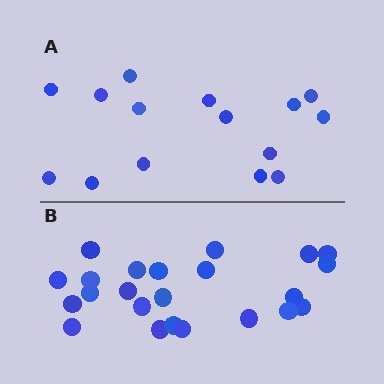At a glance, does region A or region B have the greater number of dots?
Region B (the bottom region) has more dots.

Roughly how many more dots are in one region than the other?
Region B has roughly 8 or so more dots than region A.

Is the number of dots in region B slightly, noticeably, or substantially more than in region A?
Region B has substantially more. The ratio is roughly 1.5 to 1.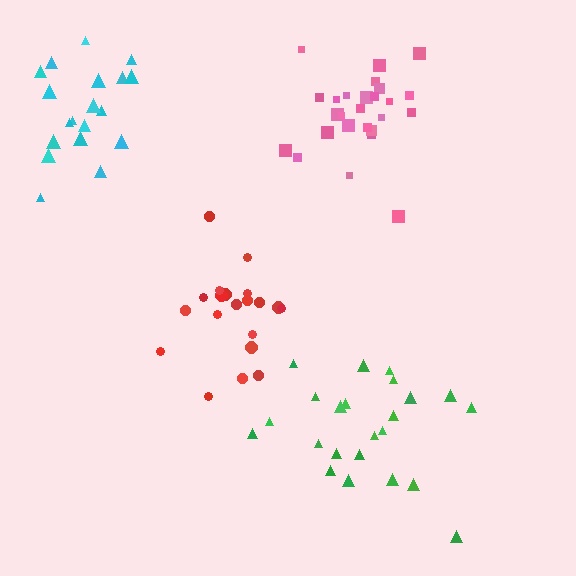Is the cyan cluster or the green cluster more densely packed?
Cyan.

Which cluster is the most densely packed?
Pink.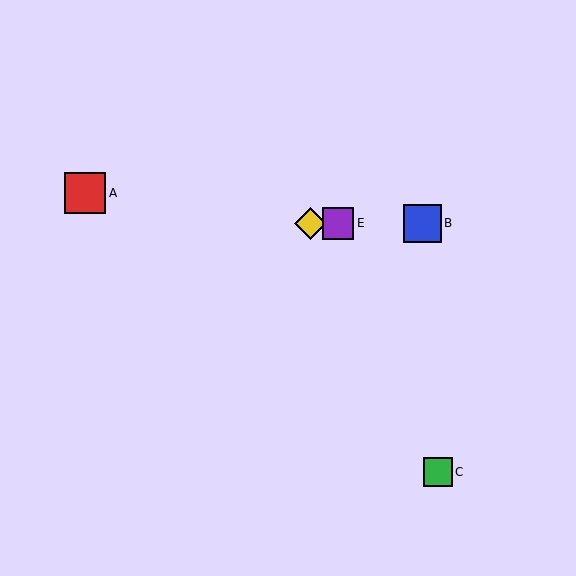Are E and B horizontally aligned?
Yes, both are at y≈223.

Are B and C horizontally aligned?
No, B is at y≈223 and C is at y≈472.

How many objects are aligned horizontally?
3 objects (B, D, E) are aligned horizontally.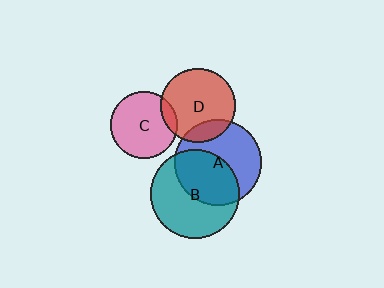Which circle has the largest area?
Circle B (teal).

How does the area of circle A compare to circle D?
Approximately 1.3 times.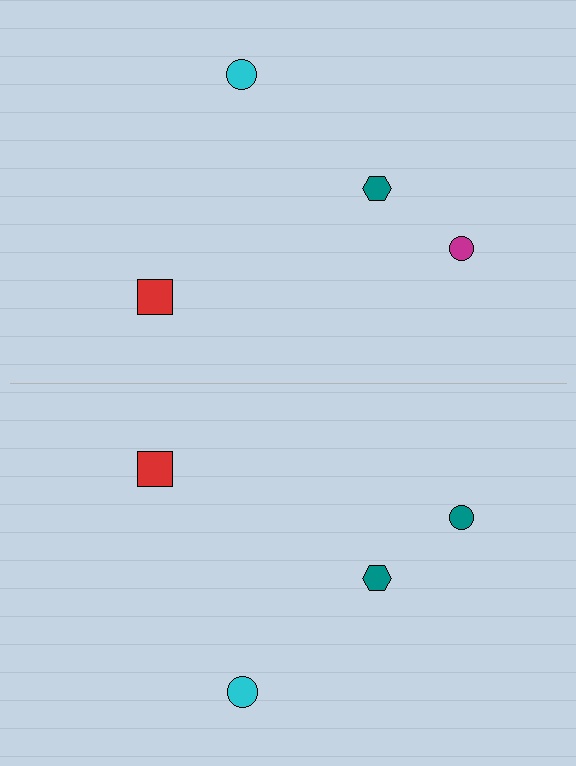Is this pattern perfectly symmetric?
No, the pattern is not perfectly symmetric. The teal circle on the bottom side breaks the symmetry — its mirror counterpart is magenta.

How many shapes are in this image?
There are 8 shapes in this image.